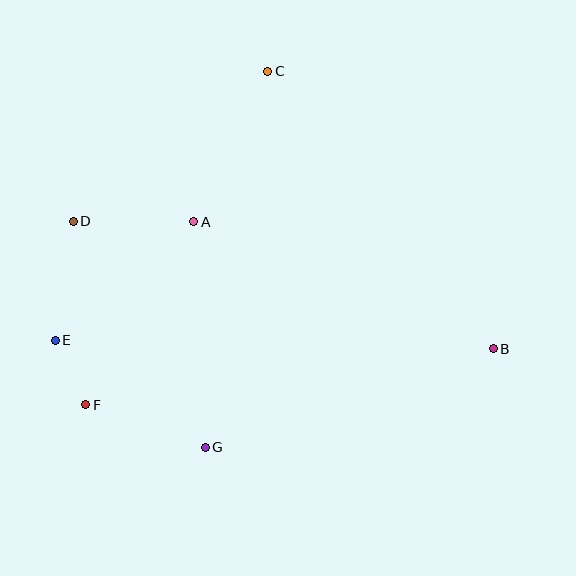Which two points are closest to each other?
Points E and F are closest to each other.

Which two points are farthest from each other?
Points B and D are farthest from each other.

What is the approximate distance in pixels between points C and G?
The distance between C and G is approximately 381 pixels.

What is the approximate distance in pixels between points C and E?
The distance between C and E is approximately 342 pixels.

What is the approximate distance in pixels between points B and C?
The distance between B and C is approximately 358 pixels.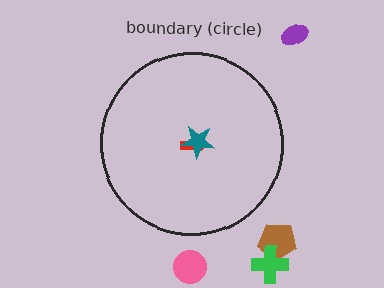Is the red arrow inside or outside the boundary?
Inside.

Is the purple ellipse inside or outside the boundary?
Outside.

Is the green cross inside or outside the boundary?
Outside.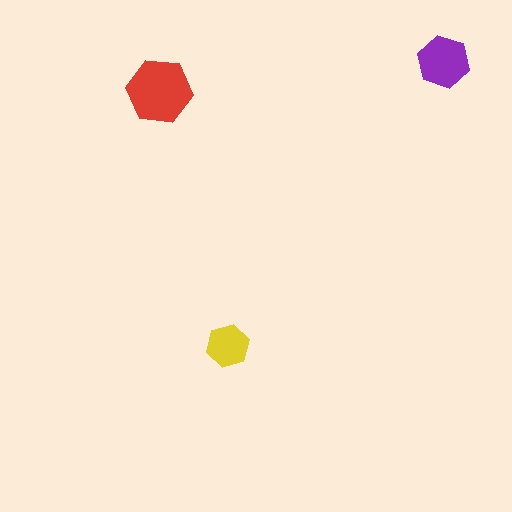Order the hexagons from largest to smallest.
the red one, the purple one, the yellow one.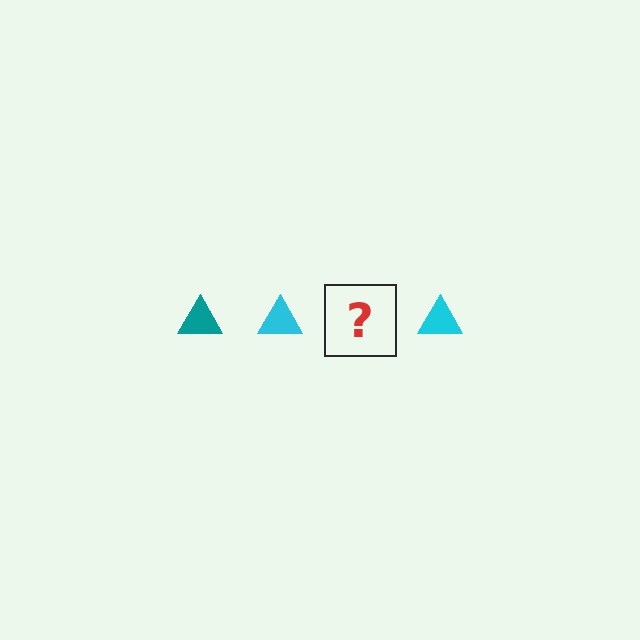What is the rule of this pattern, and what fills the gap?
The rule is that the pattern cycles through teal, cyan triangles. The gap should be filled with a teal triangle.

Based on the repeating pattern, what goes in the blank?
The blank should be a teal triangle.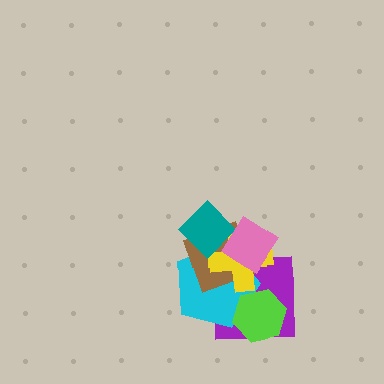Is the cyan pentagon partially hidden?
Yes, it is partially covered by another shape.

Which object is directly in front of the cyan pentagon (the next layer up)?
The brown square is directly in front of the cyan pentagon.